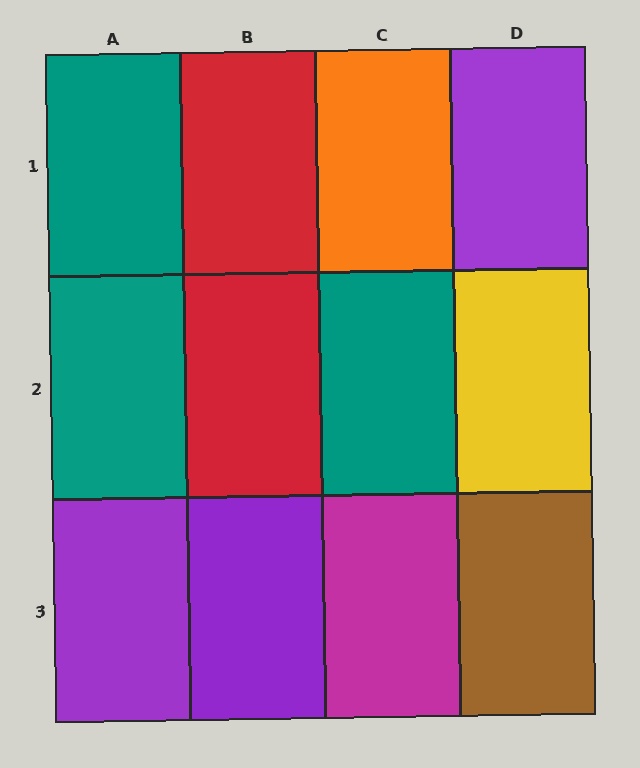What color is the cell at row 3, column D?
Brown.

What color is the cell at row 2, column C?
Teal.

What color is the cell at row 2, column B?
Red.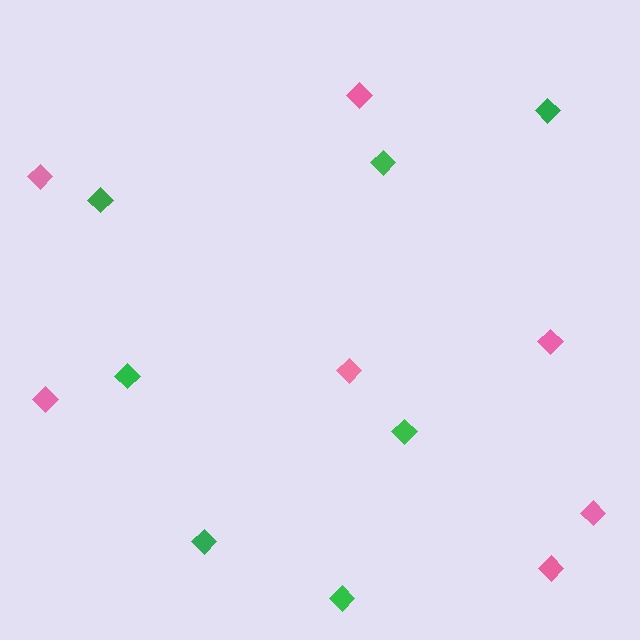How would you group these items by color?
There are 2 groups: one group of green diamonds (7) and one group of pink diamonds (7).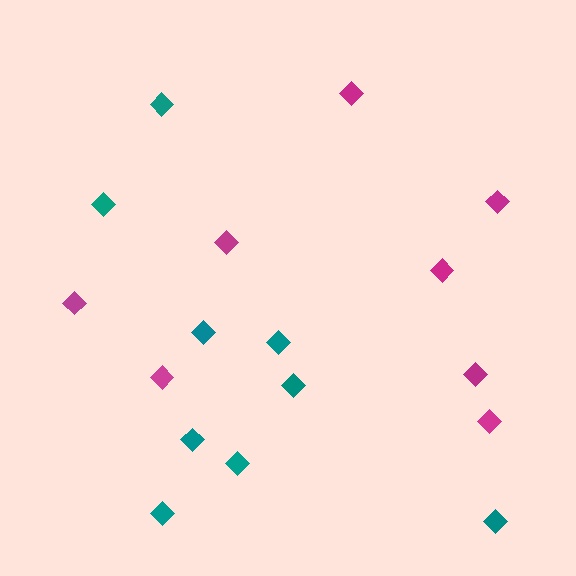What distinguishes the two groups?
There are 2 groups: one group of teal diamonds (9) and one group of magenta diamonds (8).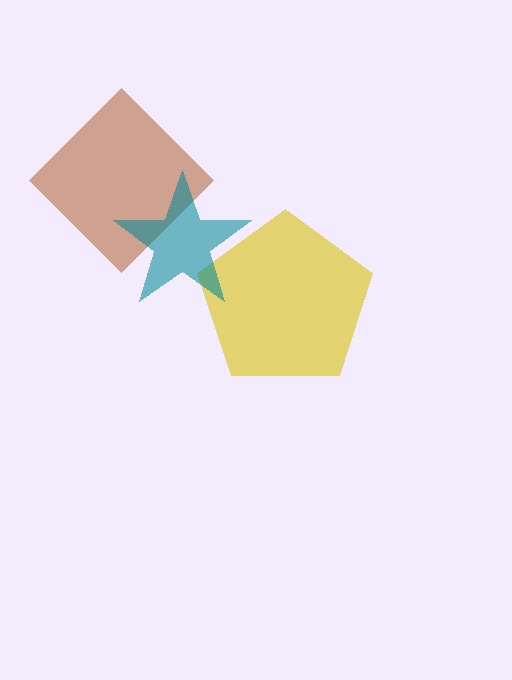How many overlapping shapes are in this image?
There are 3 overlapping shapes in the image.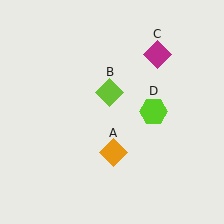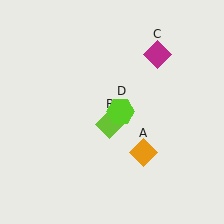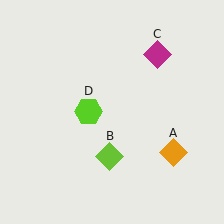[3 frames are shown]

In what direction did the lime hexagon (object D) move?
The lime hexagon (object D) moved left.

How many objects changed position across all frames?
3 objects changed position: orange diamond (object A), lime diamond (object B), lime hexagon (object D).